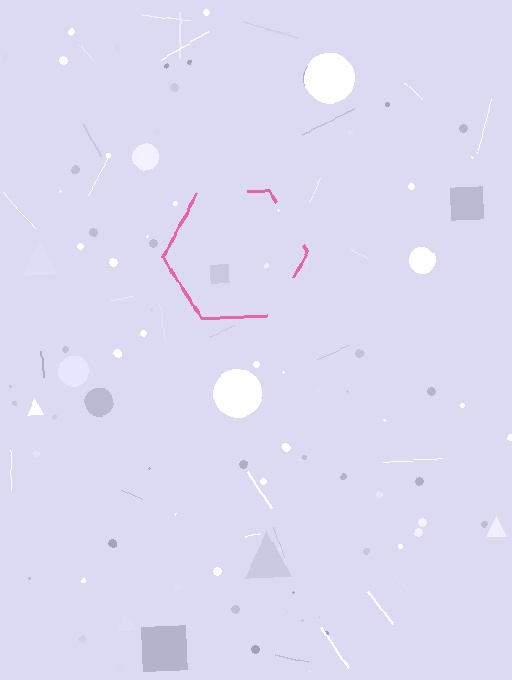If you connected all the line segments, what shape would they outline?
They would outline a hexagon.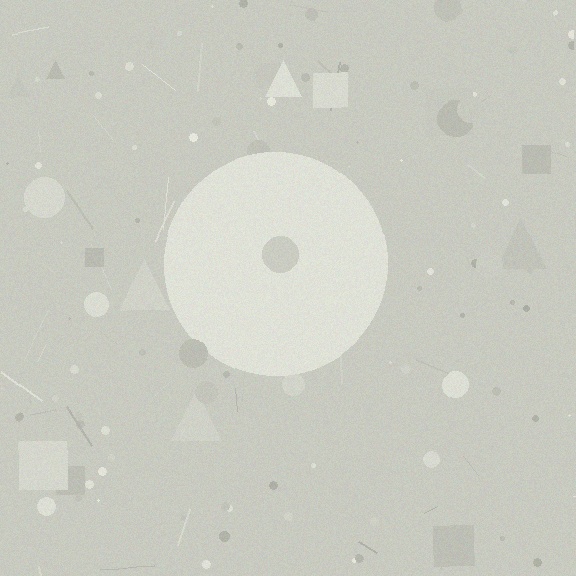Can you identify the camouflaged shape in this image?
The camouflaged shape is a circle.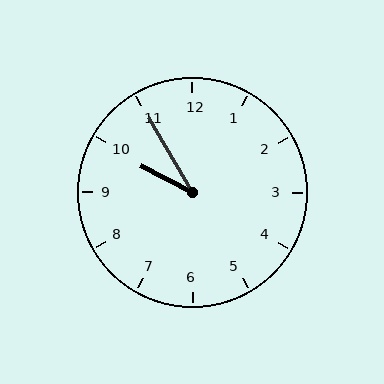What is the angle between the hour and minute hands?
Approximately 32 degrees.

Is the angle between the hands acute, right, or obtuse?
It is acute.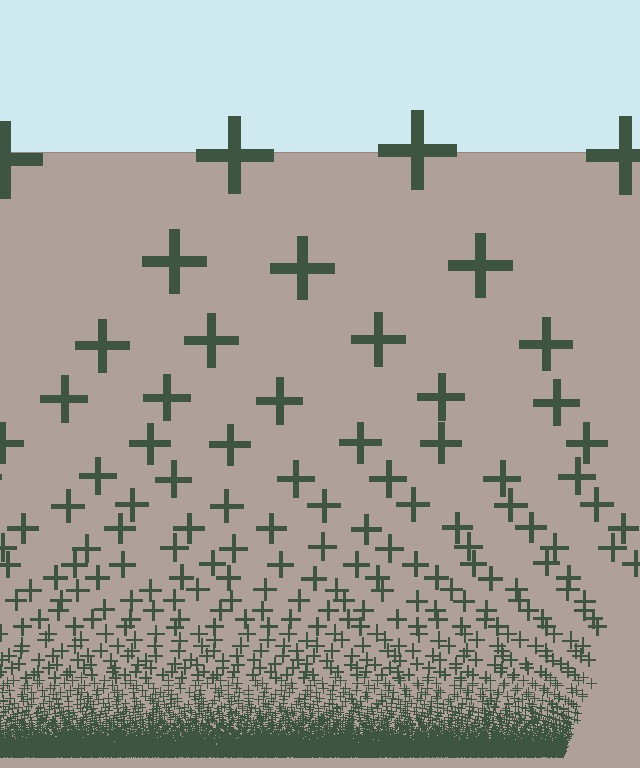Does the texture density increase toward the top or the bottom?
Density increases toward the bottom.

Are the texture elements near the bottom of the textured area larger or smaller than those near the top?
Smaller. The gradient is inverted — elements near the bottom are smaller and denser.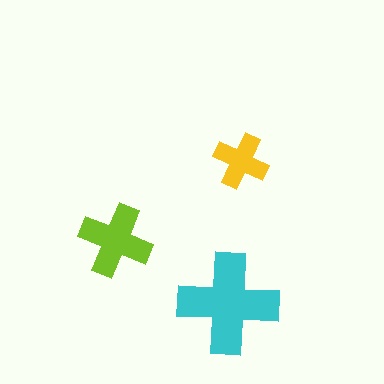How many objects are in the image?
There are 3 objects in the image.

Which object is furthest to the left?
The lime cross is leftmost.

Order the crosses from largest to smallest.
the cyan one, the lime one, the yellow one.